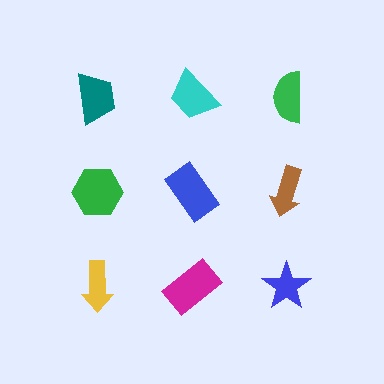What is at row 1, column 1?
A teal trapezoid.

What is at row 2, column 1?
A green hexagon.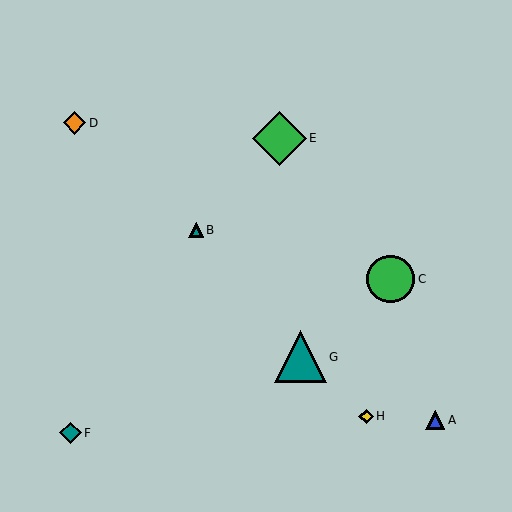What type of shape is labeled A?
Shape A is a blue triangle.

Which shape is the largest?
The green diamond (labeled E) is the largest.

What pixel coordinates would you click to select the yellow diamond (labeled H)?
Click at (366, 416) to select the yellow diamond H.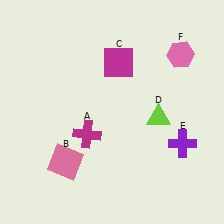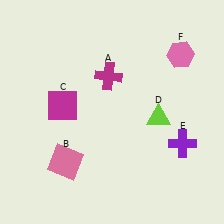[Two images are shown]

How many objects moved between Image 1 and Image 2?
2 objects moved between the two images.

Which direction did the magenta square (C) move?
The magenta square (C) moved left.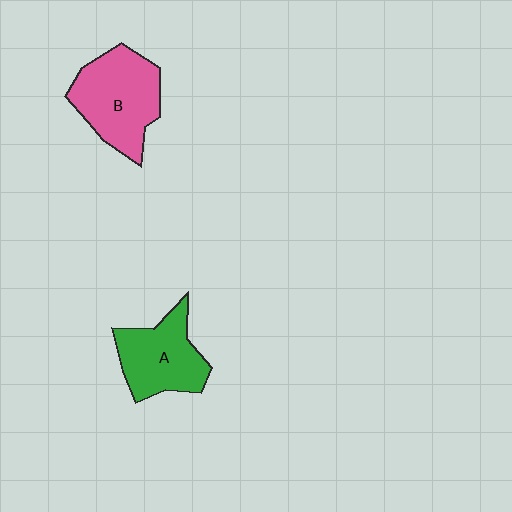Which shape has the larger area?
Shape B (pink).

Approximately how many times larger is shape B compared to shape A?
Approximately 1.2 times.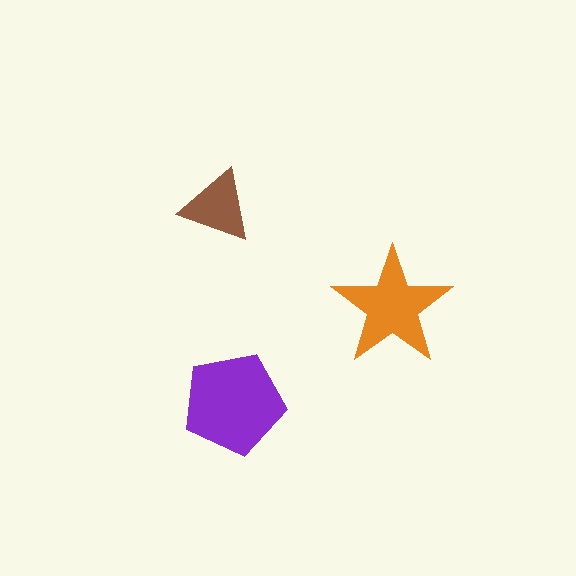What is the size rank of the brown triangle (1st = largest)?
3rd.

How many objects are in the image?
There are 3 objects in the image.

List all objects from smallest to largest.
The brown triangle, the orange star, the purple pentagon.